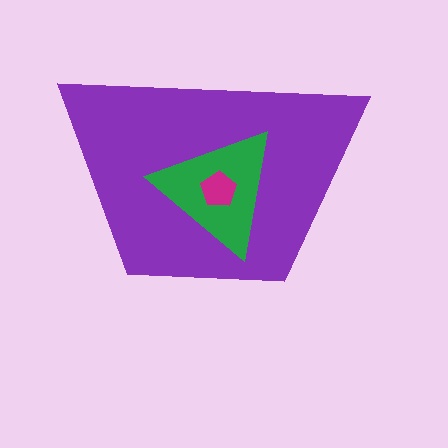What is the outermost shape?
The purple trapezoid.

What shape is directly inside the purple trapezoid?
The green triangle.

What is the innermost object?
The magenta pentagon.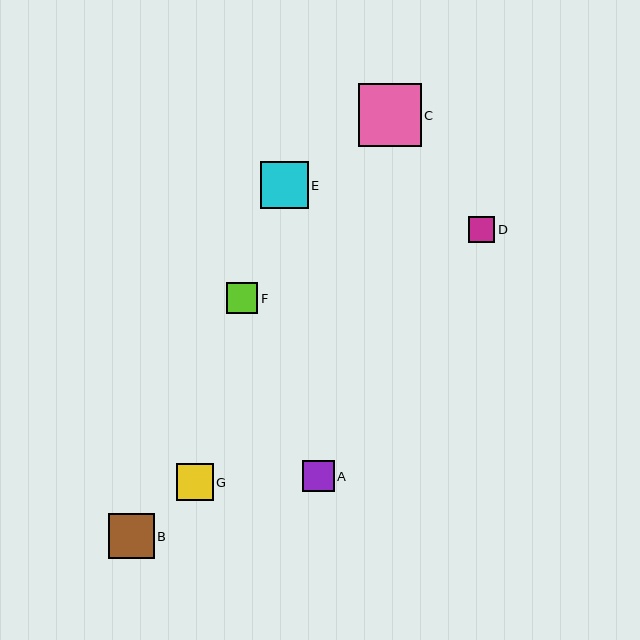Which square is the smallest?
Square D is the smallest with a size of approximately 26 pixels.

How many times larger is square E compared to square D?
Square E is approximately 1.9 times the size of square D.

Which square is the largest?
Square C is the largest with a size of approximately 63 pixels.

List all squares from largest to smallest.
From largest to smallest: C, E, B, G, F, A, D.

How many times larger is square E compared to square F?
Square E is approximately 1.5 times the size of square F.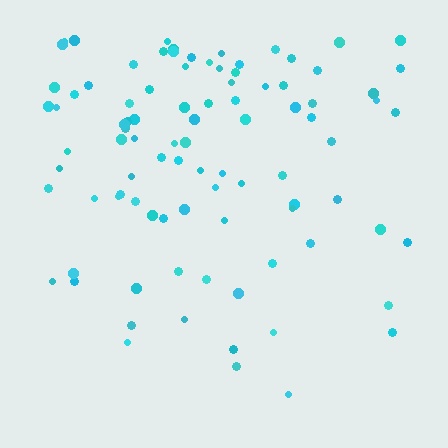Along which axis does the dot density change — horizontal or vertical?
Vertical.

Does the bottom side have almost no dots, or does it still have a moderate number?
Still a moderate number, just noticeably fewer than the top.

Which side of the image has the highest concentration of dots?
The top.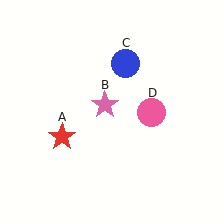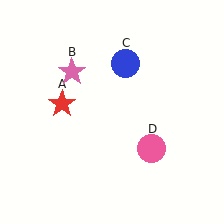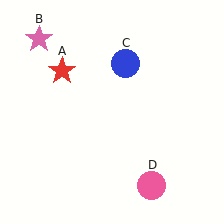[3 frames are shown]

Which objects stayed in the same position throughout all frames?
Blue circle (object C) remained stationary.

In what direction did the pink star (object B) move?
The pink star (object B) moved up and to the left.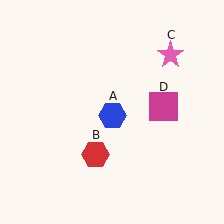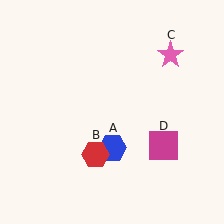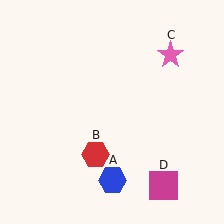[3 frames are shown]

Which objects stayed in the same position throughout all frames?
Red hexagon (object B) and pink star (object C) remained stationary.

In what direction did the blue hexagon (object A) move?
The blue hexagon (object A) moved down.